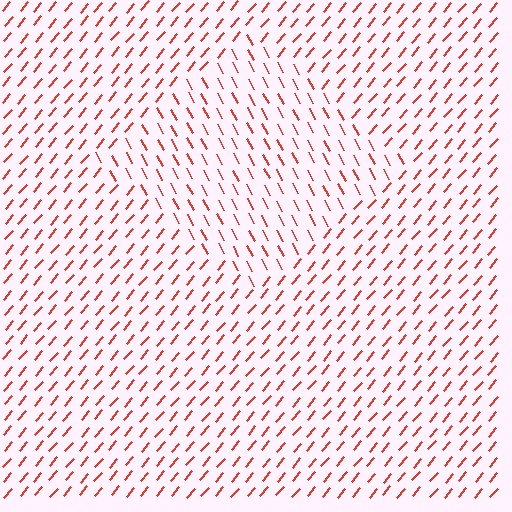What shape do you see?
I see a diamond.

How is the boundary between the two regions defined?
The boundary is defined purely by a change in line orientation (approximately 68 degrees difference). All lines are the same color and thickness.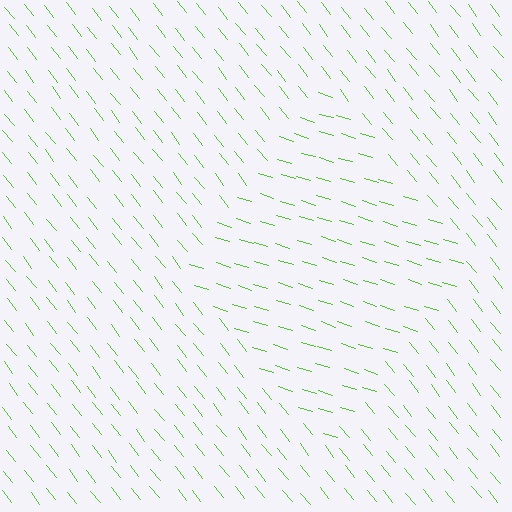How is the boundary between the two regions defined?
The boundary is defined purely by a change in line orientation (approximately 35 degrees difference). All lines are the same color and thickness.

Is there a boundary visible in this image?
Yes, there is a texture boundary formed by a change in line orientation.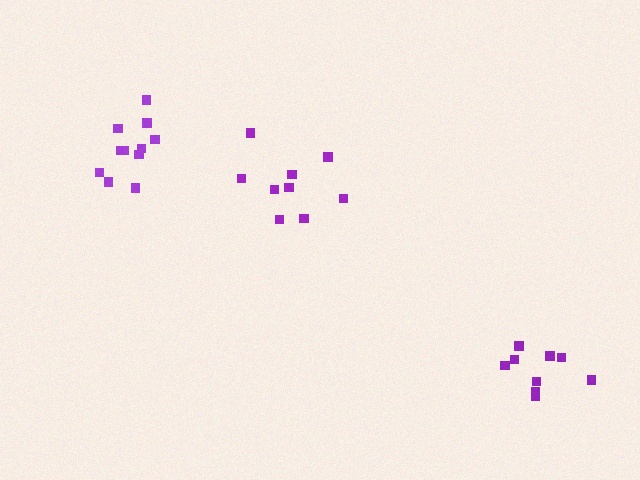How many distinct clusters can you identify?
There are 3 distinct clusters.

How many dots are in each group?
Group 1: 9 dots, Group 2: 11 dots, Group 3: 9 dots (29 total).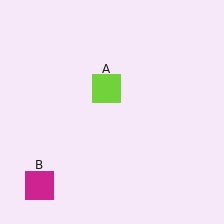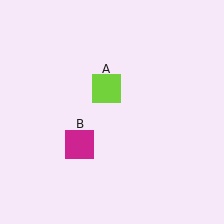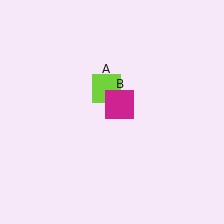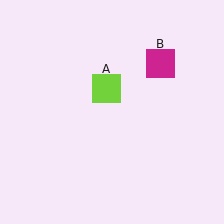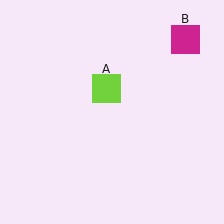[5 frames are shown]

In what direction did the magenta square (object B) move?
The magenta square (object B) moved up and to the right.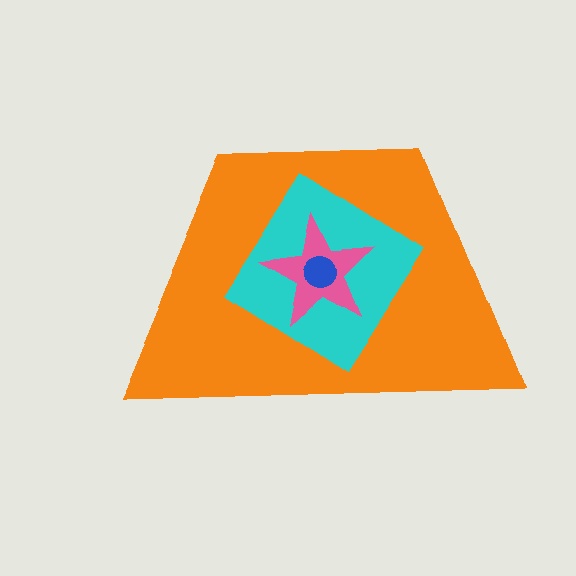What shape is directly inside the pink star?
The blue circle.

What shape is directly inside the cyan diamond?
The pink star.